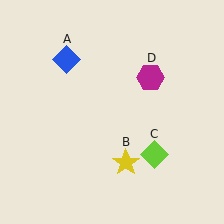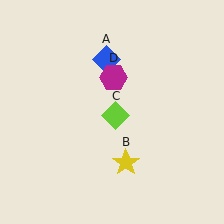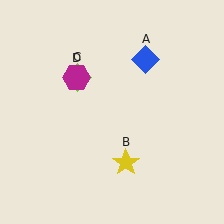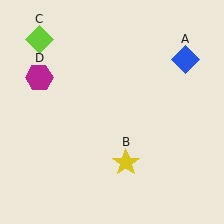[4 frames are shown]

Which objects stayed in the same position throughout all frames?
Yellow star (object B) remained stationary.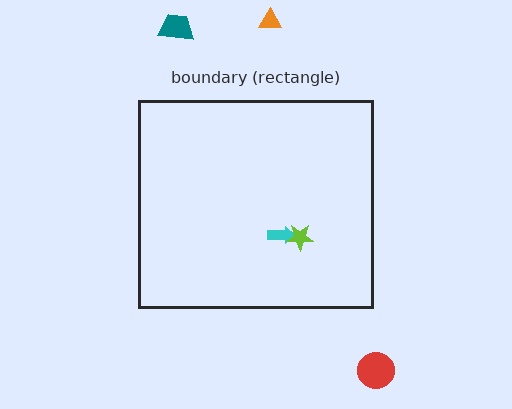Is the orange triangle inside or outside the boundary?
Outside.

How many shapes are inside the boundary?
2 inside, 3 outside.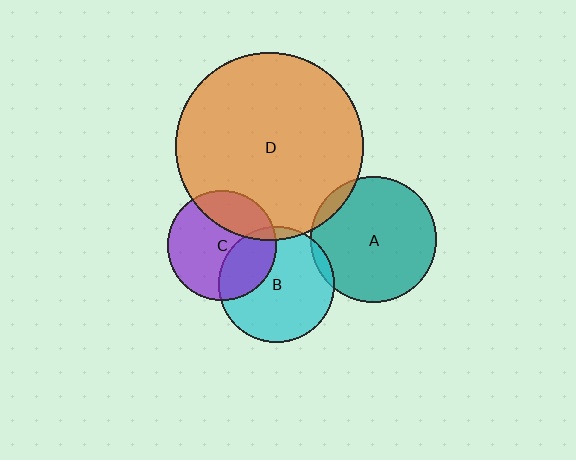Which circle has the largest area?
Circle D (orange).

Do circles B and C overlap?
Yes.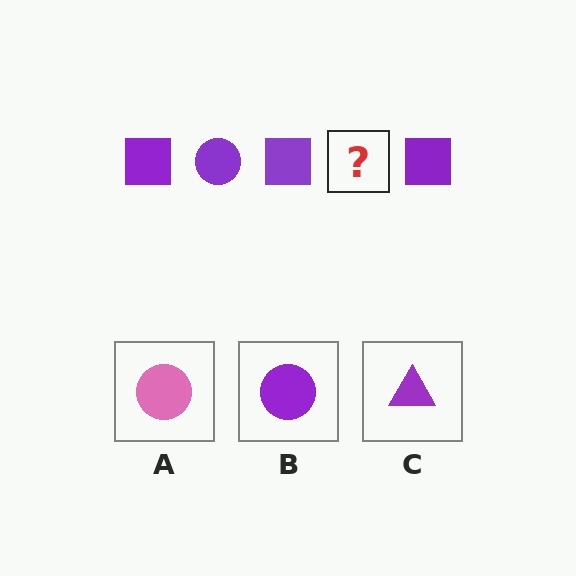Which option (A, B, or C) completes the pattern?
B.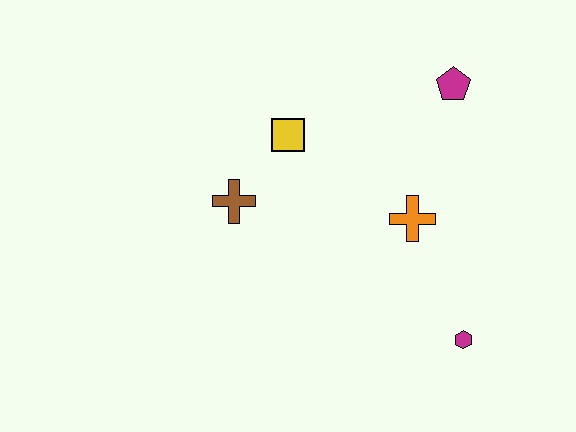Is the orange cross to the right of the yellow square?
Yes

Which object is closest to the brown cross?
The yellow square is closest to the brown cross.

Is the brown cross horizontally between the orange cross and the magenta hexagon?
No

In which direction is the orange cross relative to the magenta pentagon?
The orange cross is below the magenta pentagon.